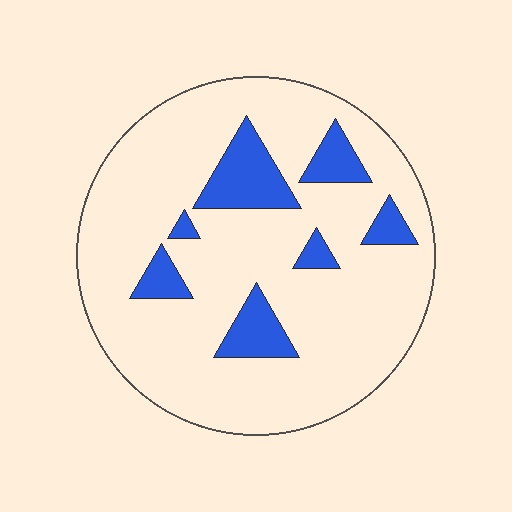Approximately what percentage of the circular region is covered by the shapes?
Approximately 15%.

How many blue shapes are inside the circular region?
7.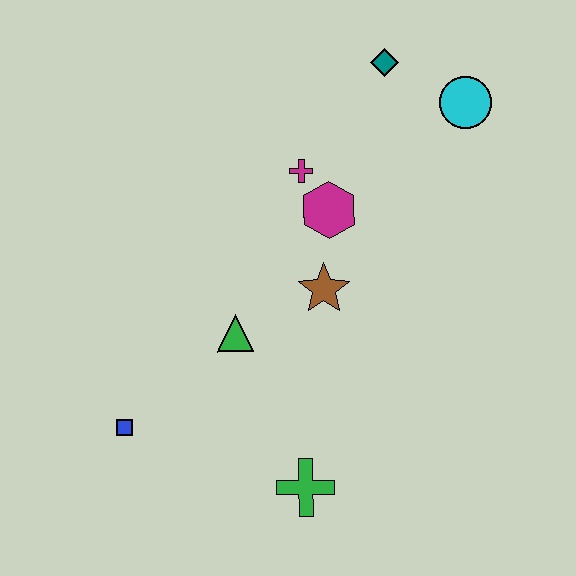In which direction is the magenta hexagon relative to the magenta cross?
The magenta hexagon is below the magenta cross.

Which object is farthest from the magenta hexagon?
The blue square is farthest from the magenta hexagon.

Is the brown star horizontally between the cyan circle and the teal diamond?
No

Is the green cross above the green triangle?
No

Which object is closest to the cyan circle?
The teal diamond is closest to the cyan circle.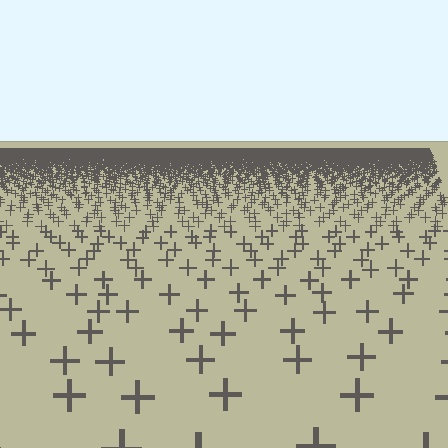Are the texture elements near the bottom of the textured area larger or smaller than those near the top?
Larger. Near the bottom, elements are closer to the viewer and appear at a bigger on-screen size.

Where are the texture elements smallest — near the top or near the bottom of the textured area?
Near the top.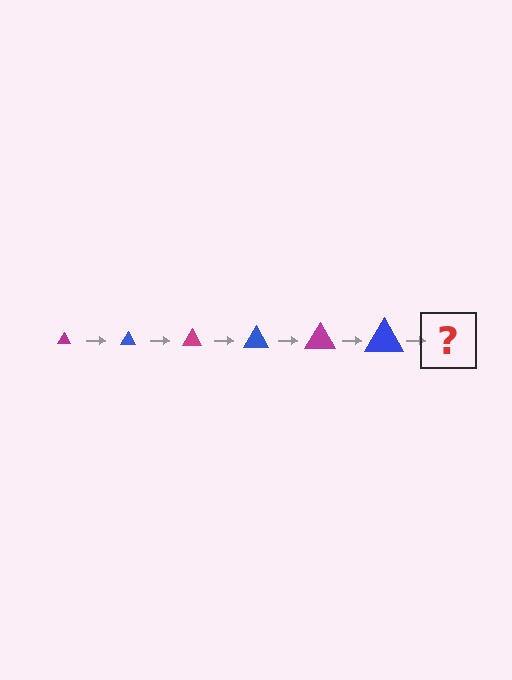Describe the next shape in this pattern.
It should be a magenta triangle, larger than the previous one.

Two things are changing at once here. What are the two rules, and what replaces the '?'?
The two rules are that the triangle grows larger each step and the color cycles through magenta and blue. The '?' should be a magenta triangle, larger than the previous one.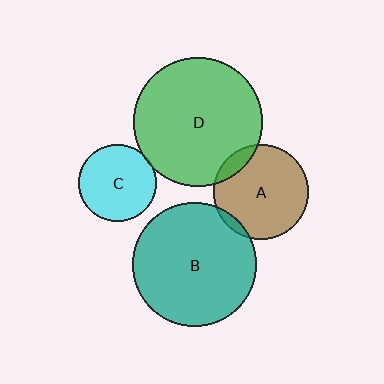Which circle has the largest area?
Circle D (green).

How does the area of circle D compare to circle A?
Approximately 1.8 times.